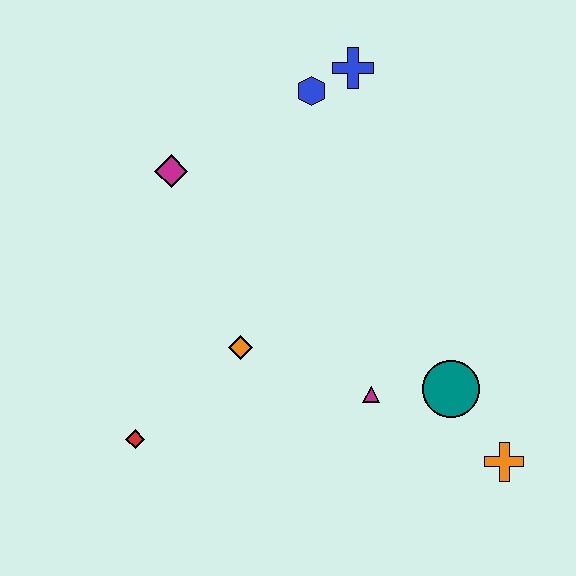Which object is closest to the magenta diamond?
The blue hexagon is closest to the magenta diamond.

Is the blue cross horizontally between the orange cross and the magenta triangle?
No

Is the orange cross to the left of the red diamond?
No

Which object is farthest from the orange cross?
The magenta diamond is farthest from the orange cross.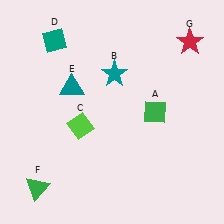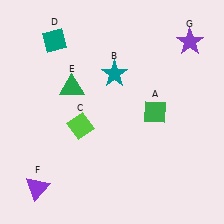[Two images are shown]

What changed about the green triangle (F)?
In Image 1, F is green. In Image 2, it changed to purple.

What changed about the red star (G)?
In Image 1, G is red. In Image 2, it changed to purple.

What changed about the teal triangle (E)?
In Image 1, E is teal. In Image 2, it changed to green.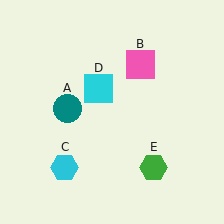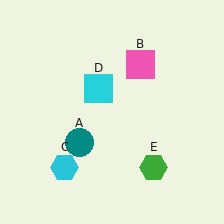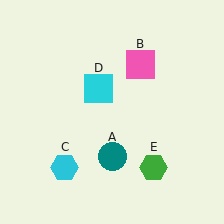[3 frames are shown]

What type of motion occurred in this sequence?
The teal circle (object A) rotated counterclockwise around the center of the scene.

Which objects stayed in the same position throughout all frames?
Pink square (object B) and cyan hexagon (object C) and cyan square (object D) and green hexagon (object E) remained stationary.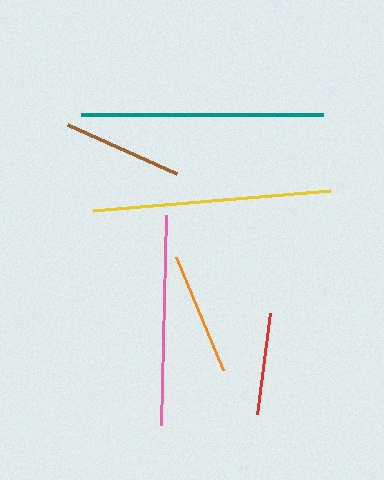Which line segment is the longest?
The teal line is the longest at approximately 243 pixels.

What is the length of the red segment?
The red segment is approximately 102 pixels long.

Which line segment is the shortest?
The red line is the shortest at approximately 102 pixels.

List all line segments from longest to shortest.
From longest to shortest: teal, yellow, pink, orange, brown, red.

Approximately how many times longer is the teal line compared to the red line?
The teal line is approximately 2.4 times the length of the red line.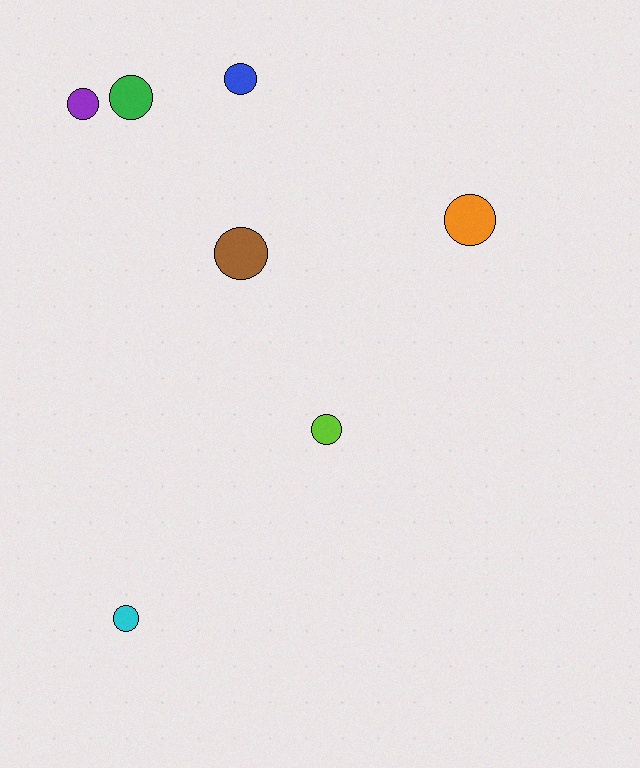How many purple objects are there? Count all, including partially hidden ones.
There is 1 purple object.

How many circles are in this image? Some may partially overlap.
There are 7 circles.